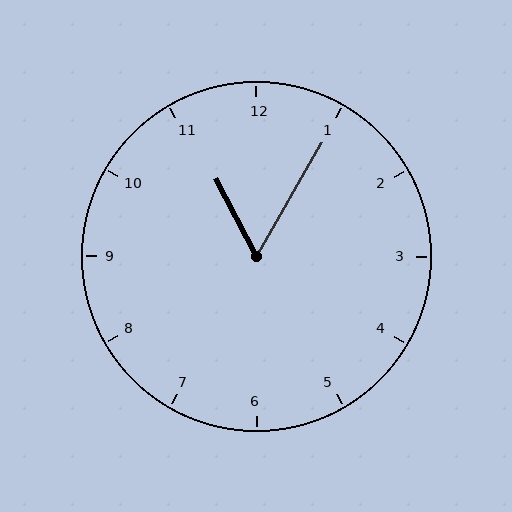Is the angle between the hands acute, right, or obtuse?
It is acute.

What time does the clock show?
11:05.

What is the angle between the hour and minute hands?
Approximately 58 degrees.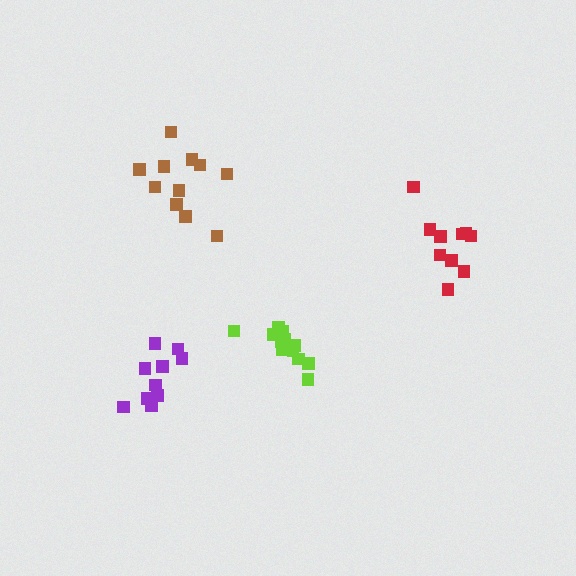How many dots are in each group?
Group 1: 13 dots, Group 2: 11 dots, Group 3: 10 dots, Group 4: 10 dots (44 total).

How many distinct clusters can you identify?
There are 4 distinct clusters.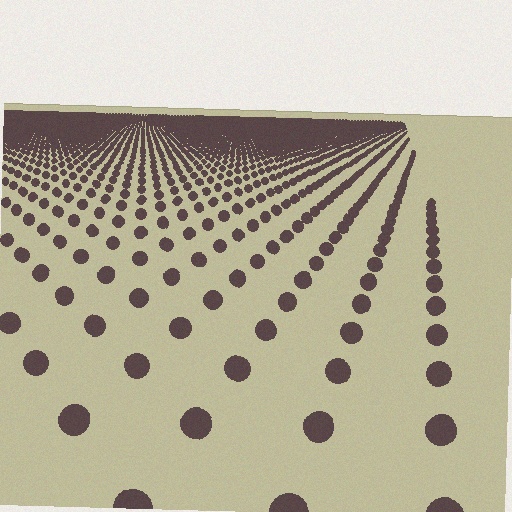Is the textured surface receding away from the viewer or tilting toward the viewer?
The surface is receding away from the viewer. Texture elements get smaller and denser toward the top.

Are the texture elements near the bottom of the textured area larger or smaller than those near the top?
Larger. Near the bottom, elements are closer to the viewer and appear at a bigger on-screen size.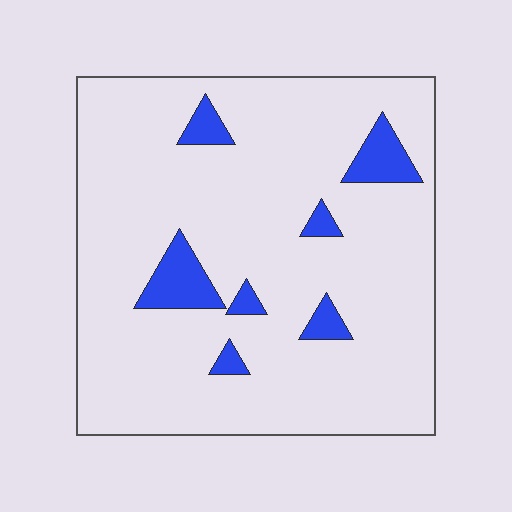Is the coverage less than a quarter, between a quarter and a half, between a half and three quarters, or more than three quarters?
Less than a quarter.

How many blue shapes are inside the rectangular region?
7.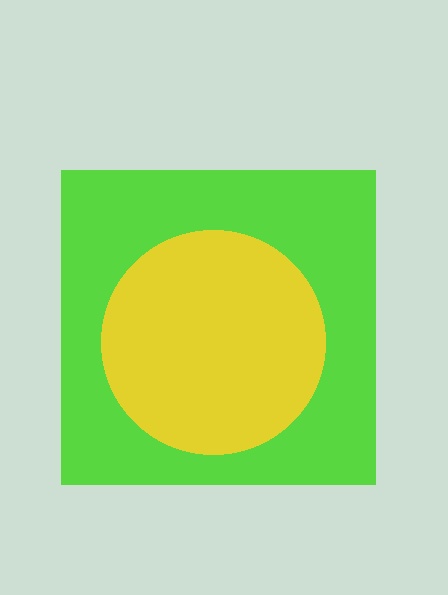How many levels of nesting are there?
2.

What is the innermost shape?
The yellow circle.